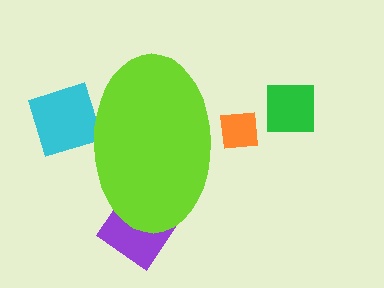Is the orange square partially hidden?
Yes, the orange square is partially hidden behind the lime ellipse.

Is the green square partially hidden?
No, the green square is fully visible.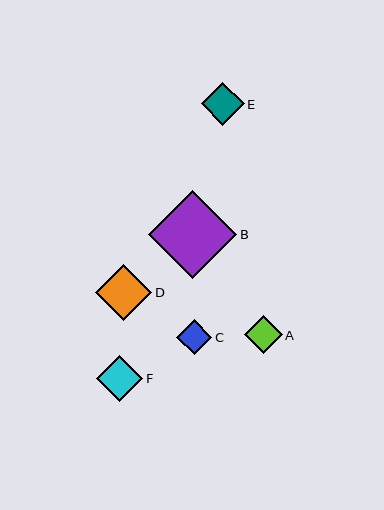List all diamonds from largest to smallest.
From largest to smallest: B, D, F, E, A, C.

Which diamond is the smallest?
Diamond C is the smallest with a size of approximately 36 pixels.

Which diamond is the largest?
Diamond B is the largest with a size of approximately 88 pixels.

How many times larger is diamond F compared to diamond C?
Diamond F is approximately 1.3 times the size of diamond C.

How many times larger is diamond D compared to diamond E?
Diamond D is approximately 1.3 times the size of diamond E.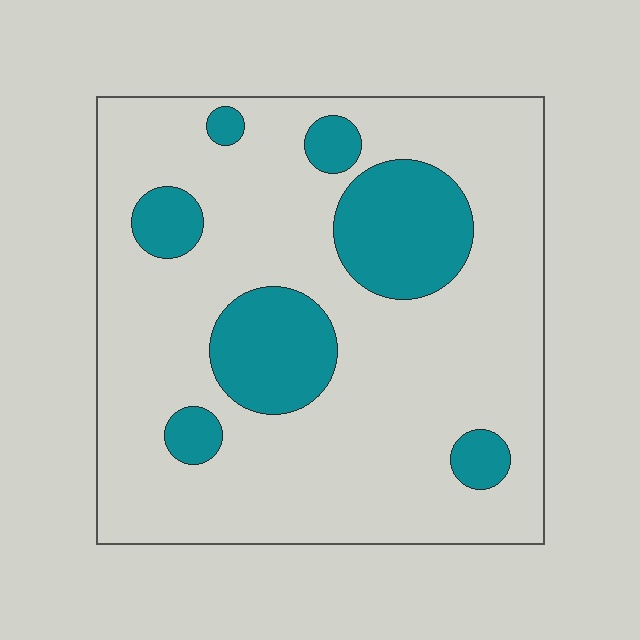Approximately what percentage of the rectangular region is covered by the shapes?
Approximately 20%.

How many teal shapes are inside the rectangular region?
7.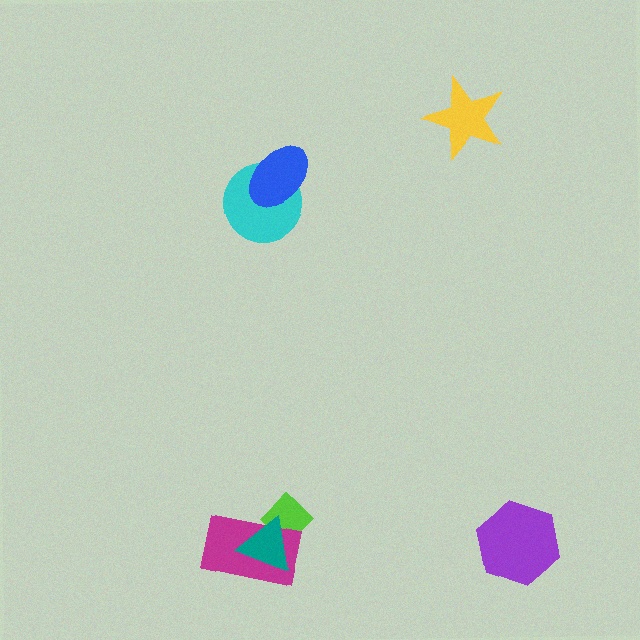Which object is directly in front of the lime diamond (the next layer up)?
The magenta rectangle is directly in front of the lime diamond.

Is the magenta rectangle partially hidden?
Yes, it is partially covered by another shape.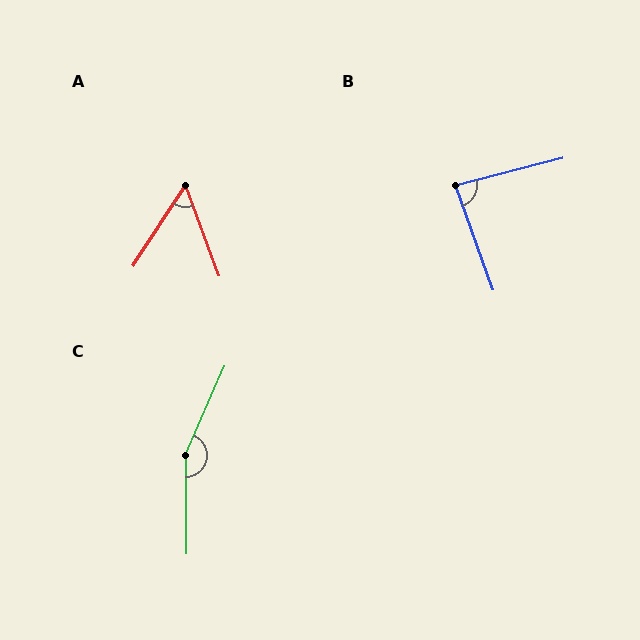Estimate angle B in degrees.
Approximately 85 degrees.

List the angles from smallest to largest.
A (53°), B (85°), C (156°).